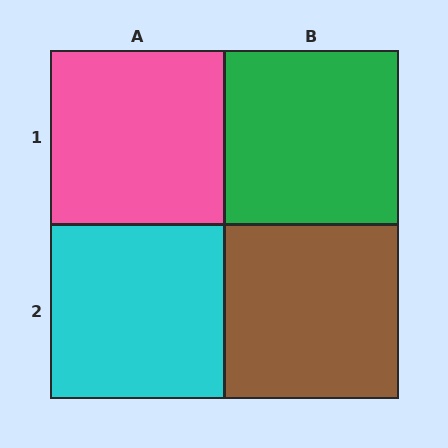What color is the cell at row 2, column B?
Brown.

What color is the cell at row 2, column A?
Cyan.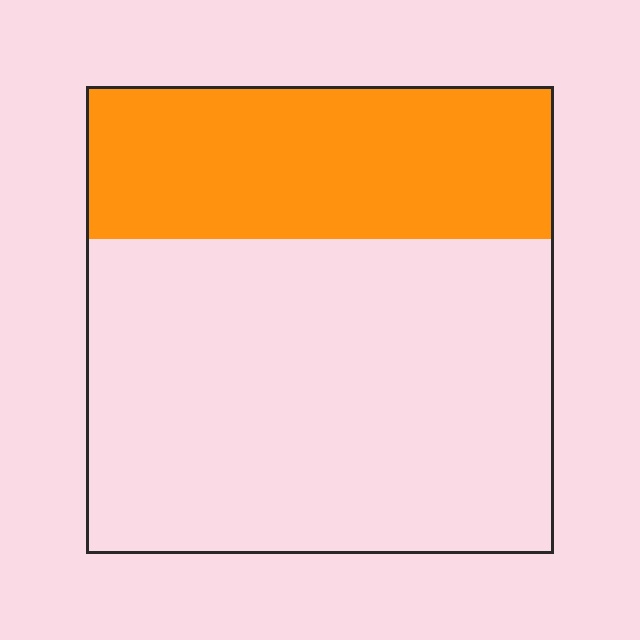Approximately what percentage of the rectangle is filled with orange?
Approximately 35%.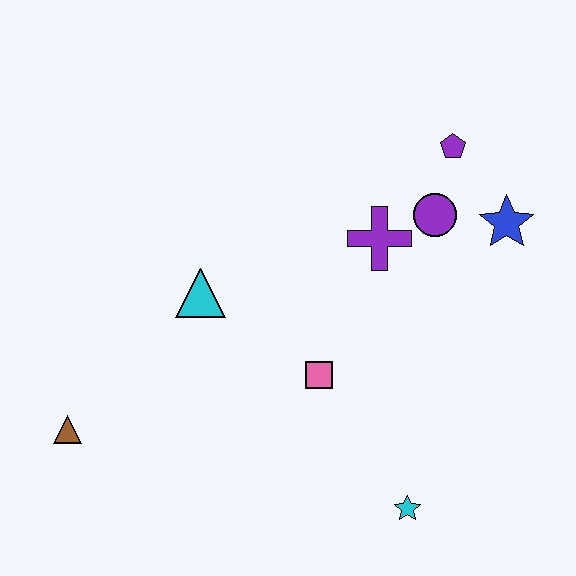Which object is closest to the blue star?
The purple circle is closest to the blue star.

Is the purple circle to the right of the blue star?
No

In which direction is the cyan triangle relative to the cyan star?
The cyan triangle is above the cyan star.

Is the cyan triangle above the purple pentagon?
No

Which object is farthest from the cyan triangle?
The blue star is farthest from the cyan triangle.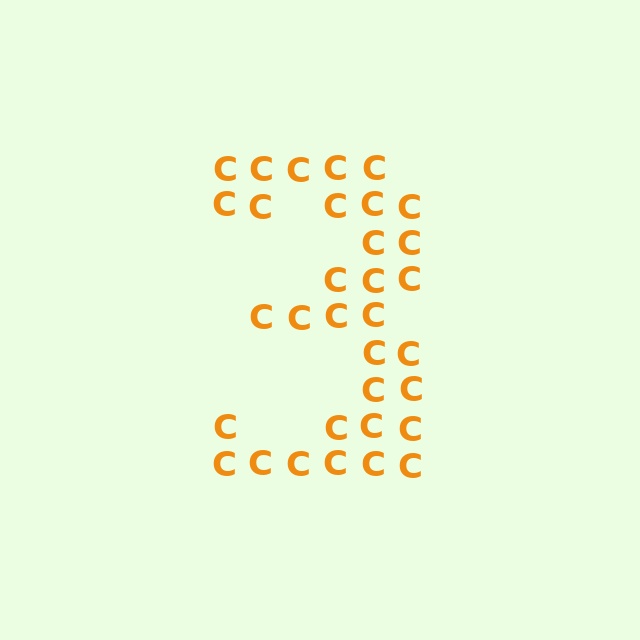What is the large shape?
The large shape is the digit 3.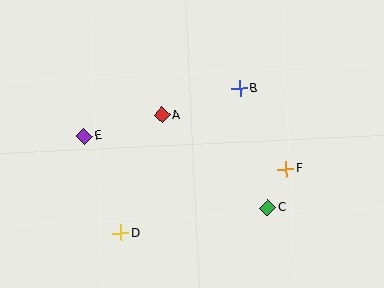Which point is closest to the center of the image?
Point A at (162, 115) is closest to the center.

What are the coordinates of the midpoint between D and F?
The midpoint between D and F is at (204, 201).